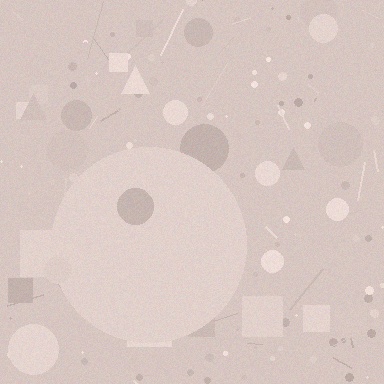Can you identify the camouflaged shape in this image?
The camouflaged shape is a circle.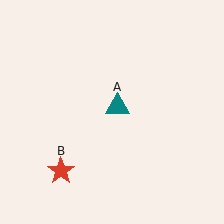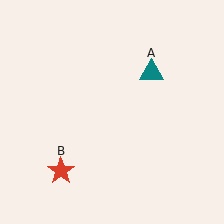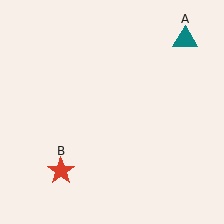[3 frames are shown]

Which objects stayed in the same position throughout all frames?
Red star (object B) remained stationary.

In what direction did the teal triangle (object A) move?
The teal triangle (object A) moved up and to the right.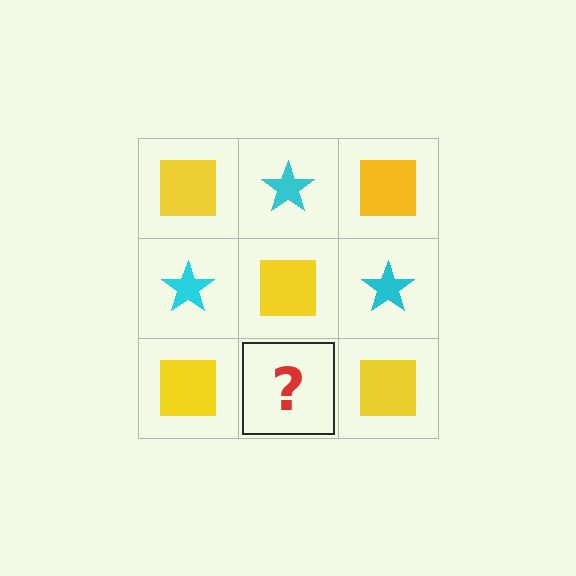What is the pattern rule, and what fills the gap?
The rule is that it alternates yellow square and cyan star in a checkerboard pattern. The gap should be filled with a cyan star.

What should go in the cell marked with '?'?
The missing cell should contain a cyan star.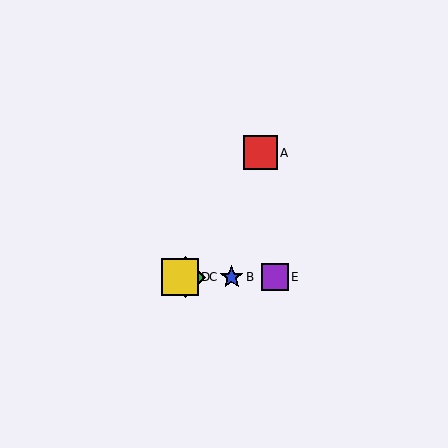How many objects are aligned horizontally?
4 objects (B, C, D, E) are aligned horizontally.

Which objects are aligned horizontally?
Objects B, C, D, E are aligned horizontally.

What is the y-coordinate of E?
Object E is at y≈277.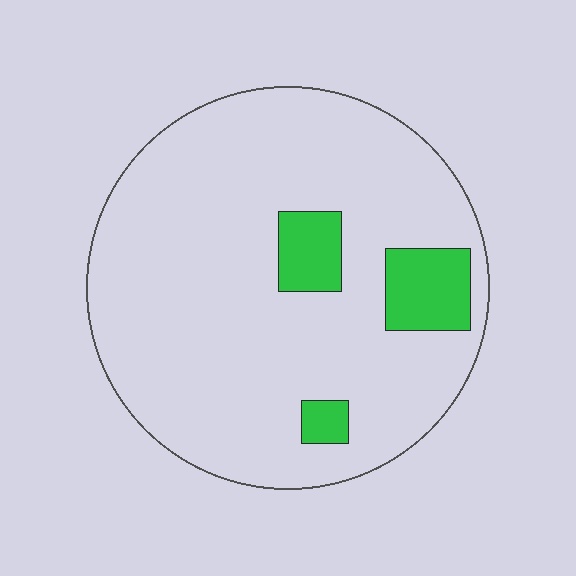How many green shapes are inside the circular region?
3.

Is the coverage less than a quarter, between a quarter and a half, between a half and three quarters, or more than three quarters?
Less than a quarter.